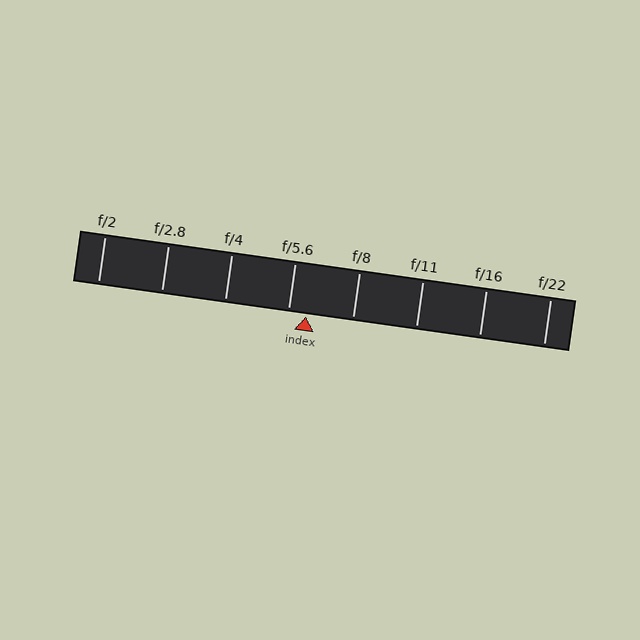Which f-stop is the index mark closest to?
The index mark is closest to f/5.6.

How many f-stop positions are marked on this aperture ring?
There are 8 f-stop positions marked.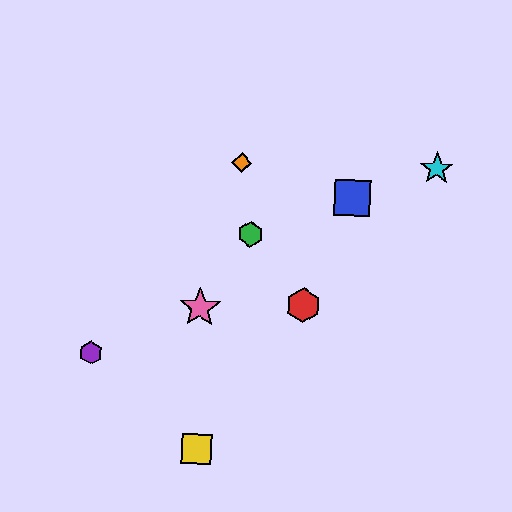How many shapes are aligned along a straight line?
3 shapes (the blue square, the green hexagon, the cyan star) are aligned along a straight line.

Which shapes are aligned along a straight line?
The blue square, the green hexagon, the cyan star are aligned along a straight line.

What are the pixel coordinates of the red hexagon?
The red hexagon is at (303, 305).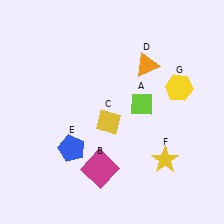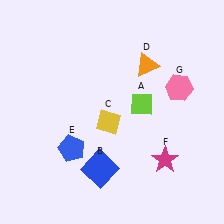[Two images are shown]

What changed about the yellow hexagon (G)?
In Image 1, G is yellow. In Image 2, it changed to pink.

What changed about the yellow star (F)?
In Image 1, F is yellow. In Image 2, it changed to magenta.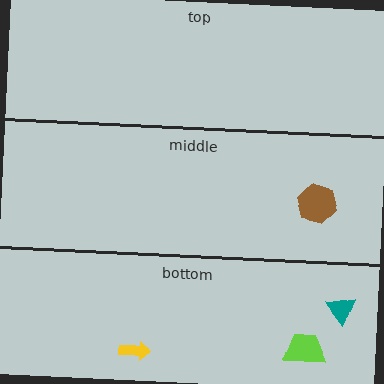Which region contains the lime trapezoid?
The bottom region.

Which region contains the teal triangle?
The bottom region.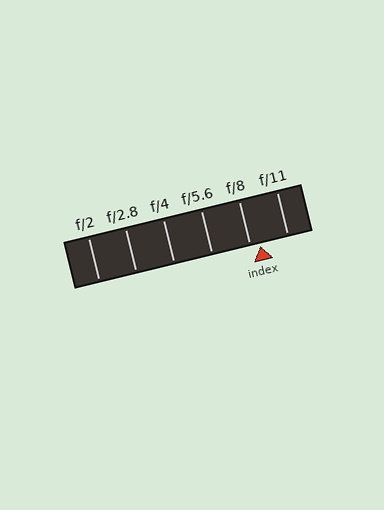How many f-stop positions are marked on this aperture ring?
There are 6 f-stop positions marked.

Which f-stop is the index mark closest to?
The index mark is closest to f/8.